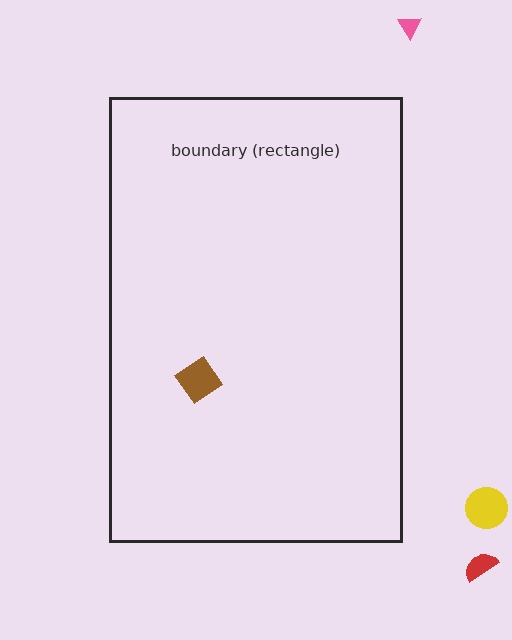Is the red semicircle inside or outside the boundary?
Outside.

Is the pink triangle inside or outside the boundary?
Outside.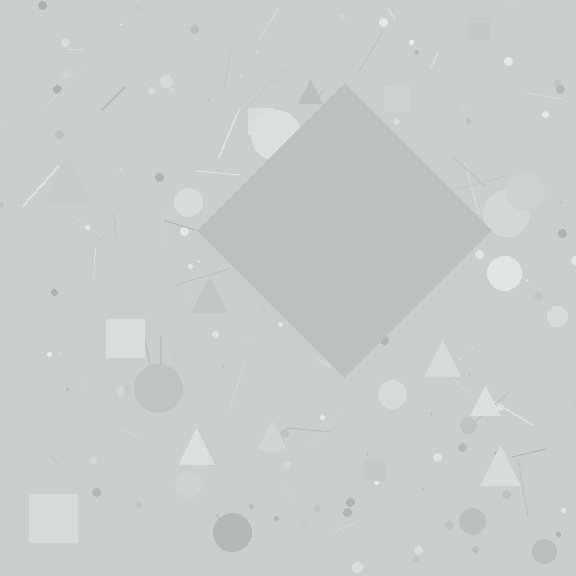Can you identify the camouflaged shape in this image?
The camouflaged shape is a diamond.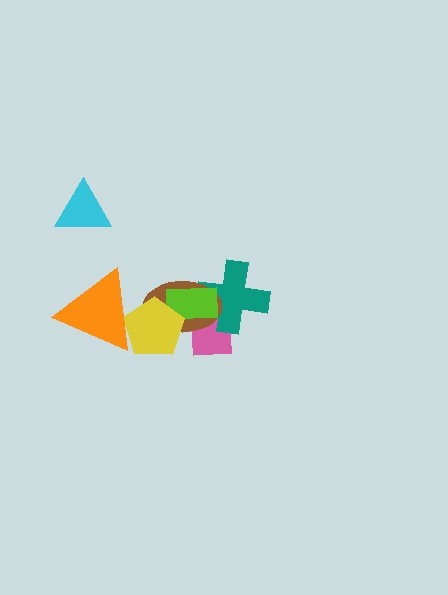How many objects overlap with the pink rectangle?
4 objects overlap with the pink rectangle.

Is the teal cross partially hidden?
Yes, it is partially covered by another shape.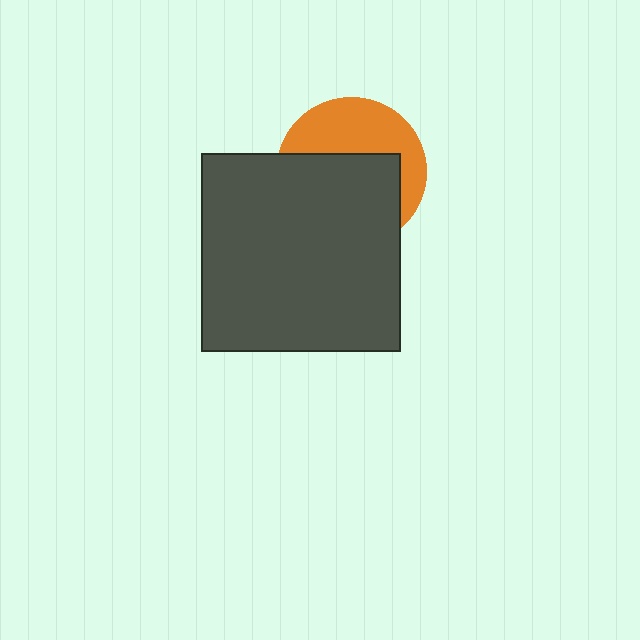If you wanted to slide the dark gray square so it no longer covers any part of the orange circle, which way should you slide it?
Slide it down — that is the most direct way to separate the two shapes.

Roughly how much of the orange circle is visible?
A small part of it is visible (roughly 42%).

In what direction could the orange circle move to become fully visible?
The orange circle could move up. That would shift it out from behind the dark gray square entirely.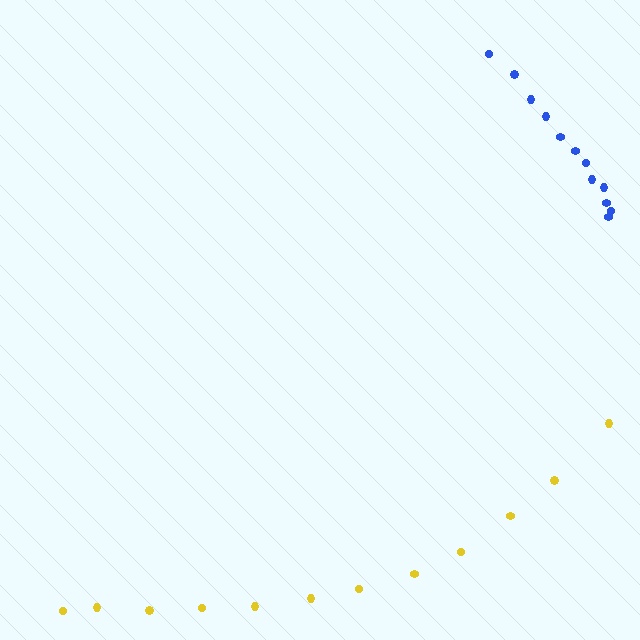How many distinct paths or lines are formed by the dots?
There are 2 distinct paths.